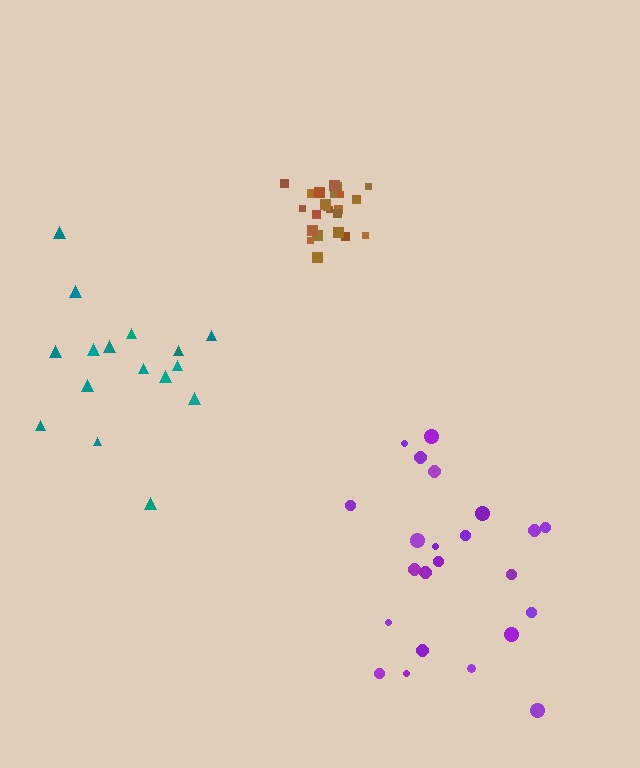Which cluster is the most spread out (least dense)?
Teal.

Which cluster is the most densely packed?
Brown.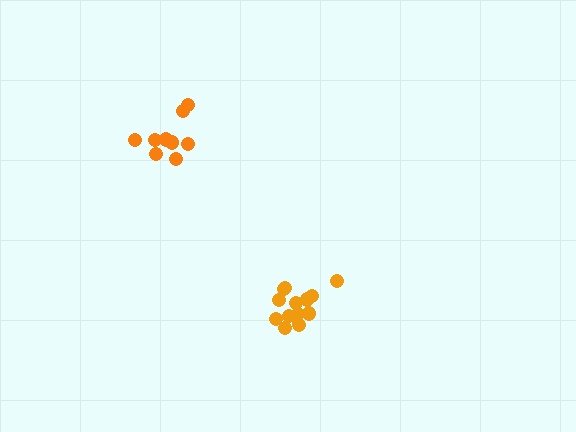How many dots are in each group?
Group 1: 9 dots, Group 2: 15 dots (24 total).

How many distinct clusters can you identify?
There are 2 distinct clusters.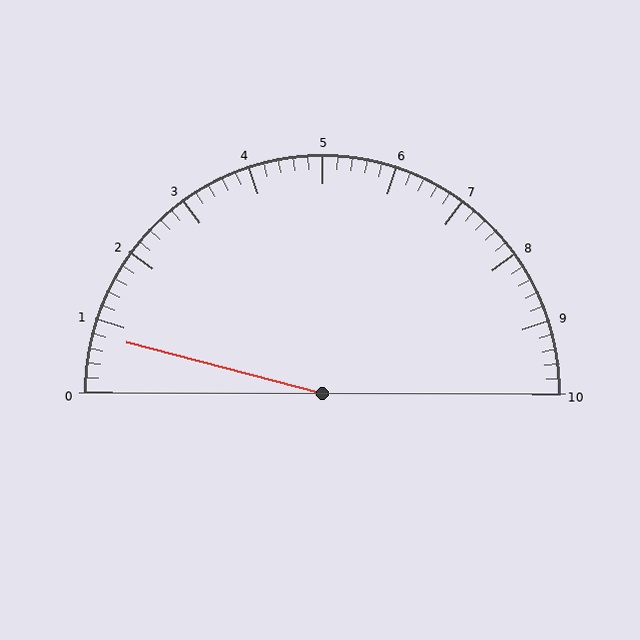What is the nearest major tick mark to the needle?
The nearest major tick mark is 1.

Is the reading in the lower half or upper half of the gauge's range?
The reading is in the lower half of the range (0 to 10).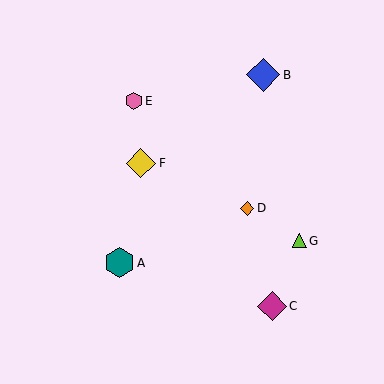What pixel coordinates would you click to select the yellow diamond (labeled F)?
Click at (141, 163) to select the yellow diamond F.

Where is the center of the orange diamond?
The center of the orange diamond is at (247, 208).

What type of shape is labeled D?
Shape D is an orange diamond.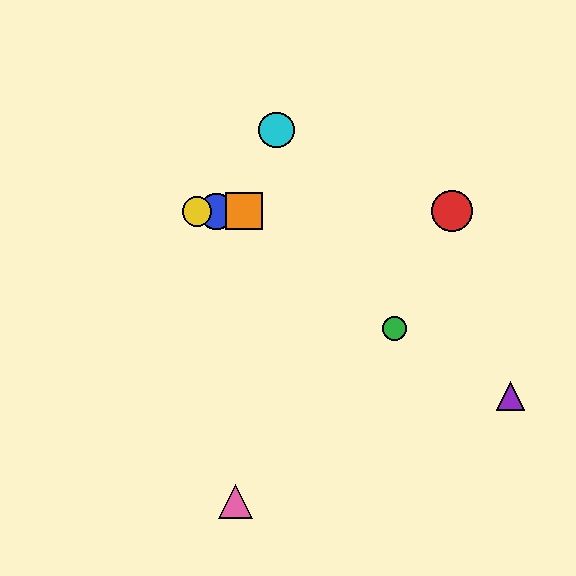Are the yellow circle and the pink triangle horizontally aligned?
No, the yellow circle is at y≈211 and the pink triangle is at y≈501.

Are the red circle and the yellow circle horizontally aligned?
Yes, both are at y≈211.